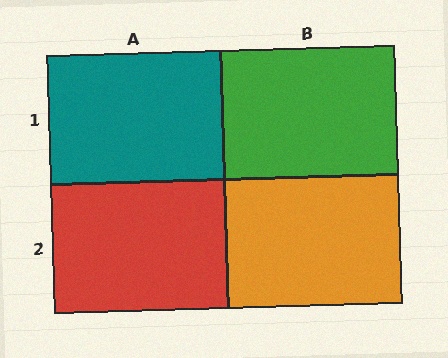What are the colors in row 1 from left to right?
Teal, green.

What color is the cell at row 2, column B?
Orange.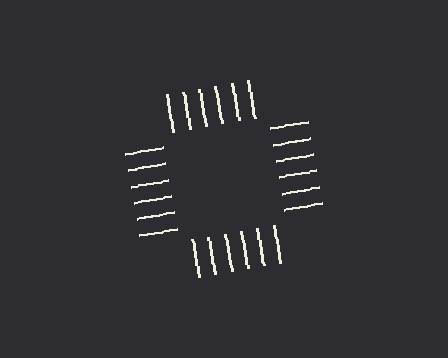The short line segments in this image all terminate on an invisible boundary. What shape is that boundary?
An illusory square — the line segments terminate on its edges but no continuous stroke is drawn.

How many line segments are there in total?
24 — 6 along each of the 4 edges.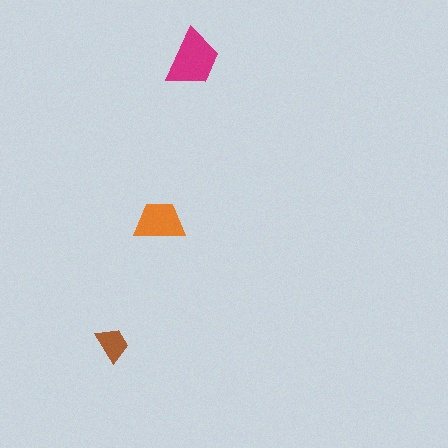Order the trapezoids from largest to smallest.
the magenta one, the orange one, the brown one.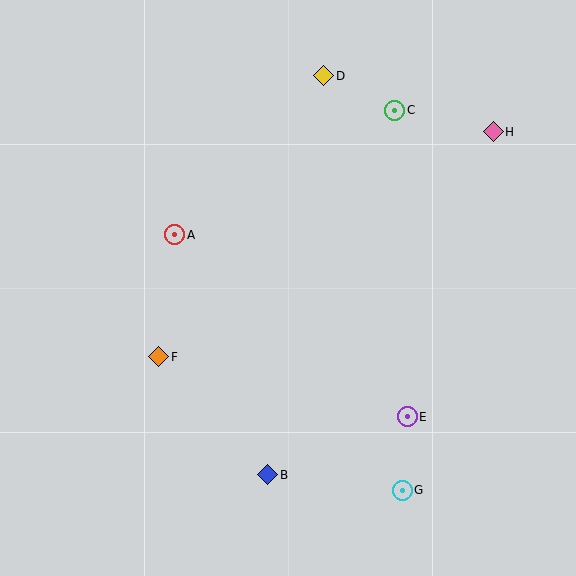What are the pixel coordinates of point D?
Point D is at (324, 76).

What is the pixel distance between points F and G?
The distance between F and G is 278 pixels.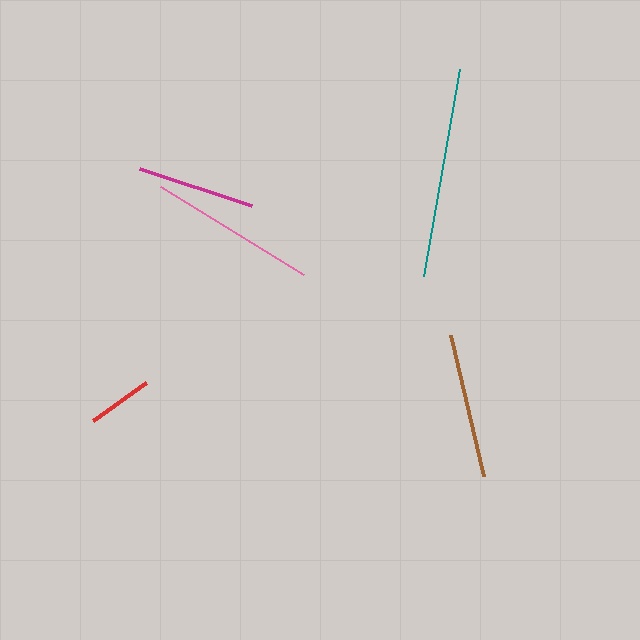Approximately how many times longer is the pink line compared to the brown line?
The pink line is approximately 1.2 times the length of the brown line.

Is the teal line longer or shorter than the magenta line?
The teal line is longer than the magenta line.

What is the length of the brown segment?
The brown segment is approximately 146 pixels long.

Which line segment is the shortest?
The red line is the shortest at approximately 65 pixels.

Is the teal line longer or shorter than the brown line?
The teal line is longer than the brown line.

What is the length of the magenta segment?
The magenta segment is approximately 118 pixels long.